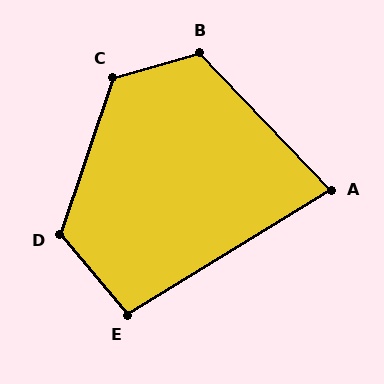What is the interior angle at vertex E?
Approximately 98 degrees (obtuse).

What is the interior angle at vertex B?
Approximately 118 degrees (obtuse).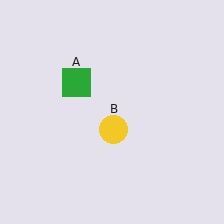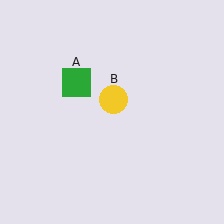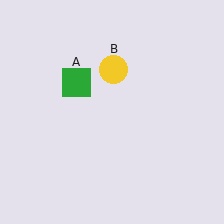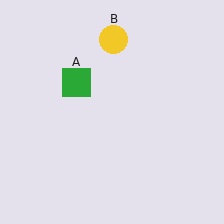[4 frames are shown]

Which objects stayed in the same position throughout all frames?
Green square (object A) remained stationary.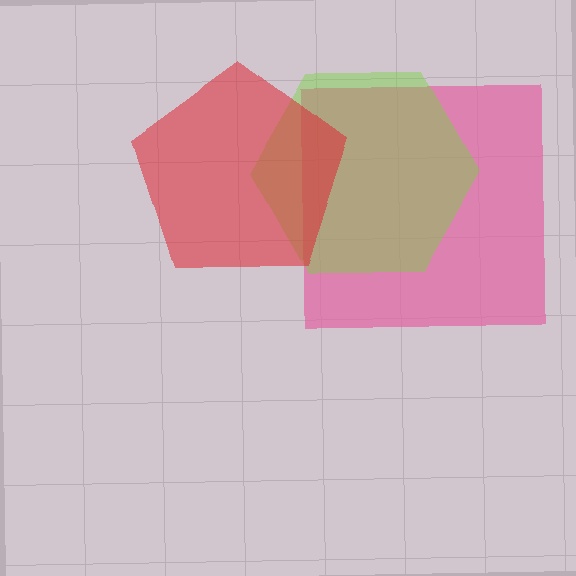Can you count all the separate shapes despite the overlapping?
Yes, there are 3 separate shapes.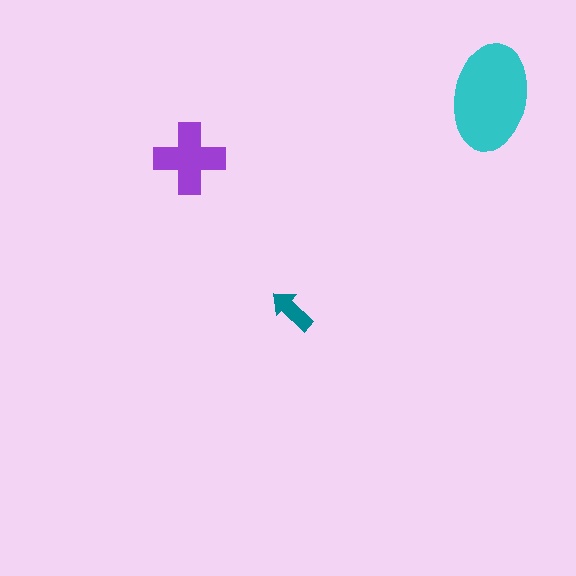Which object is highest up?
The cyan ellipse is topmost.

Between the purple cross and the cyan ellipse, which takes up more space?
The cyan ellipse.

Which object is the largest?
The cyan ellipse.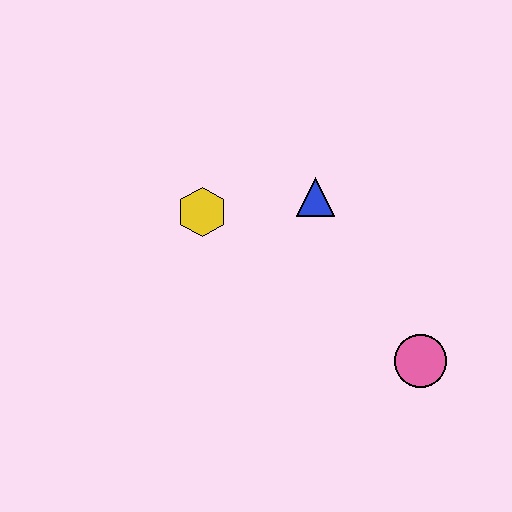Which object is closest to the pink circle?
The blue triangle is closest to the pink circle.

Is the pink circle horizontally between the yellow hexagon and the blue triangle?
No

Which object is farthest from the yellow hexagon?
The pink circle is farthest from the yellow hexagon.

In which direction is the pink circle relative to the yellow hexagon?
The pink circle is to the right of the yellow hexagon.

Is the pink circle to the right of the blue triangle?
Yes